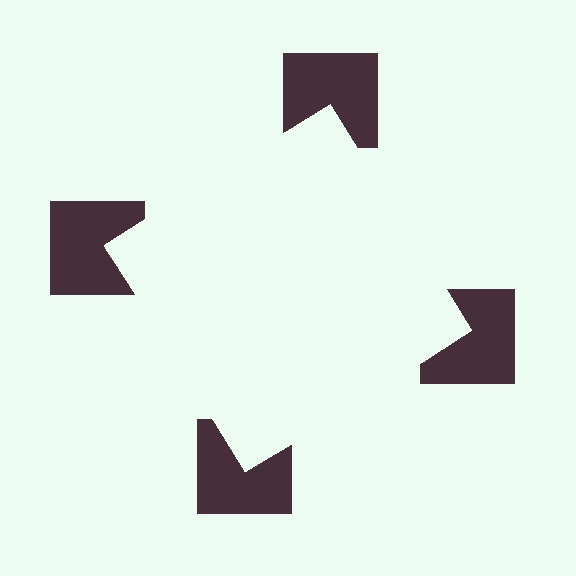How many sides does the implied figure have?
4 sides.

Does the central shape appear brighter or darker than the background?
It typically appears slightly brighter than the background, even though no actual brightness change is drawn.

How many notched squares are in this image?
There are 4 — one at each vertex of the illusory square.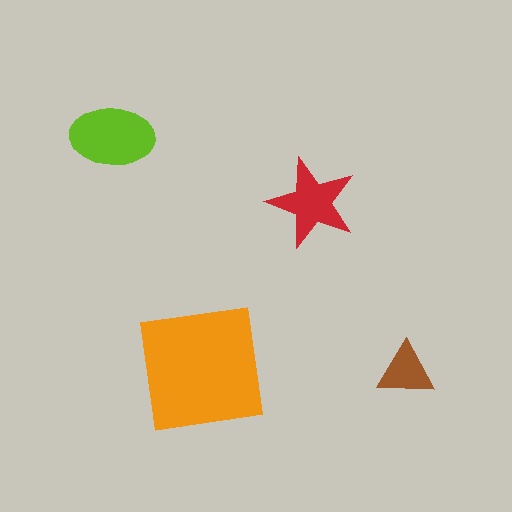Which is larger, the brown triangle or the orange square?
The orange square.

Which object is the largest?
The orange square.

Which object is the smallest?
The brown triangle.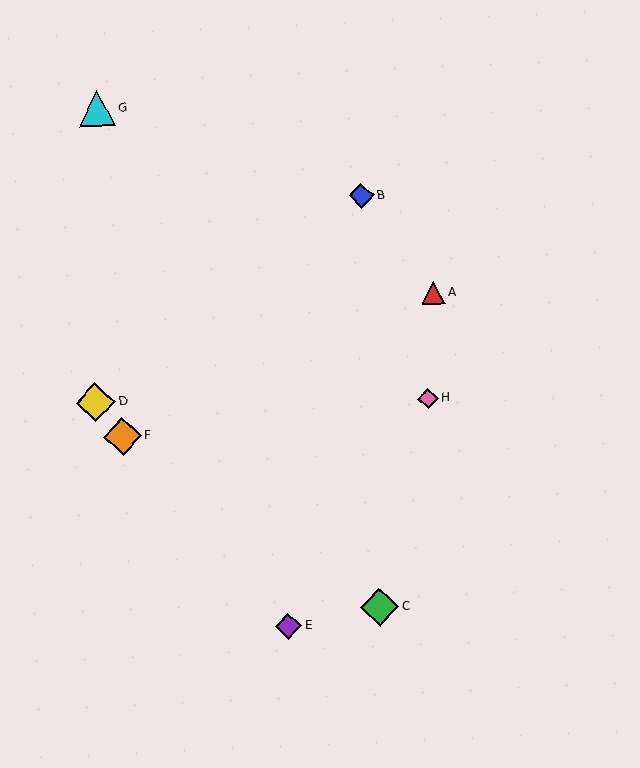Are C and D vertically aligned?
No, C is at x≈380 and D is at x≈95.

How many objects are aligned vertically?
2 objects (B, C) are aligned vertically.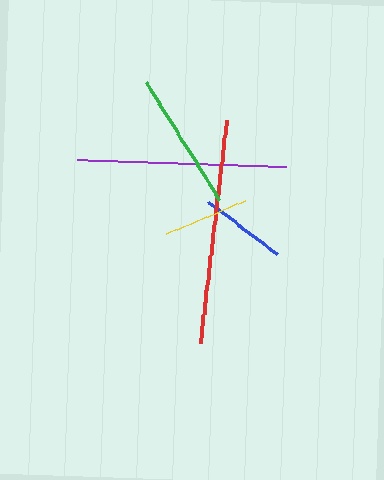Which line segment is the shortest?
The blue line is the shortest at approximately 86 pixels.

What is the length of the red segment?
The red segment is approximately 224 pixels long.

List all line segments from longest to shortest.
From longest to shortest: red, purple, green, yellow, blue.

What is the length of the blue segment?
The blue segment is approximately 86 pixels long.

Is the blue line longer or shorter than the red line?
The red line is longer than the blue line.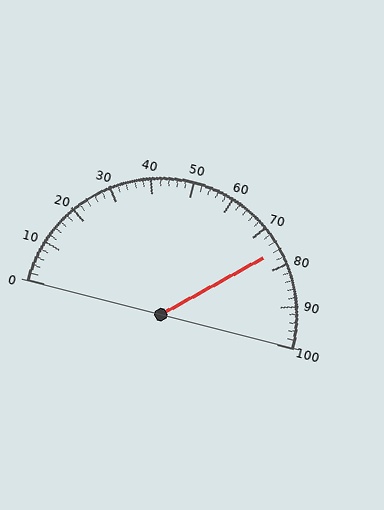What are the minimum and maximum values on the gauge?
The gauge ranges from 0 to 100.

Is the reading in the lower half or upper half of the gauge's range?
The reading is in the upper half of the range (0 to 100).